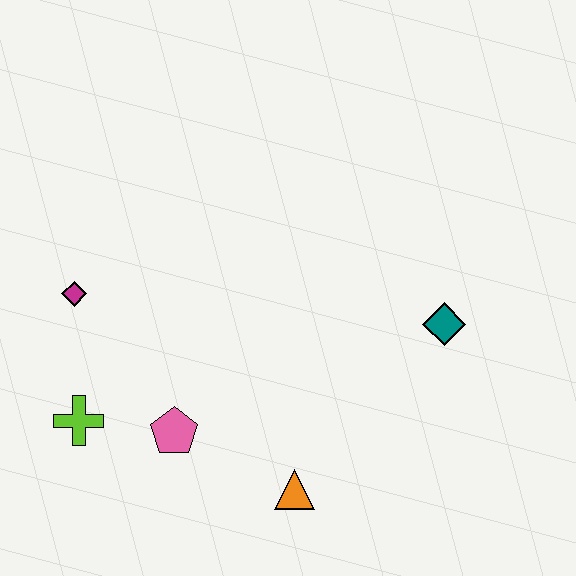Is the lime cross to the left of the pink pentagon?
Yes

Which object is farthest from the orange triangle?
The magenta diamond is farthest from the orange triangle.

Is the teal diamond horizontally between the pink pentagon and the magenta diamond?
No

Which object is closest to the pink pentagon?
The lime cross is closest to the pink pentagon.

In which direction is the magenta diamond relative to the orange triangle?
The magenta diamond is to the left of the orange triangle.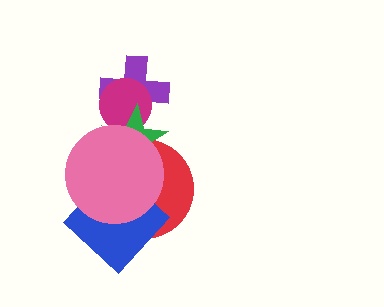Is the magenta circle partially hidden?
Yes, it is partially covered by another shape.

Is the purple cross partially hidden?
Yes, it is partially covered by another shape.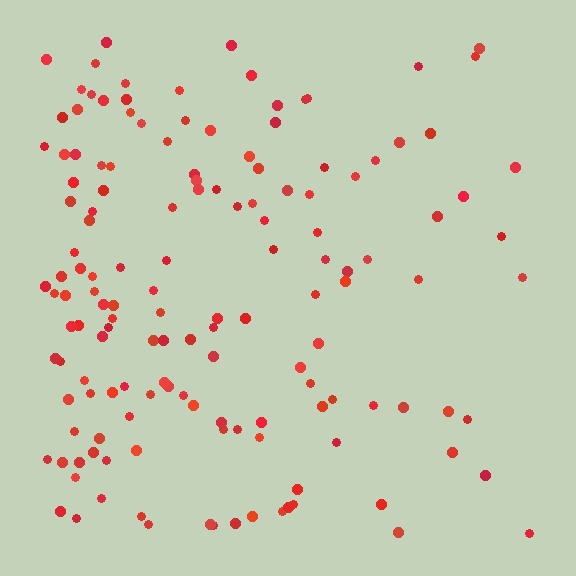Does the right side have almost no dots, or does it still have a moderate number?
Still a moderate number, just noticeably fewer than the left.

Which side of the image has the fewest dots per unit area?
The right.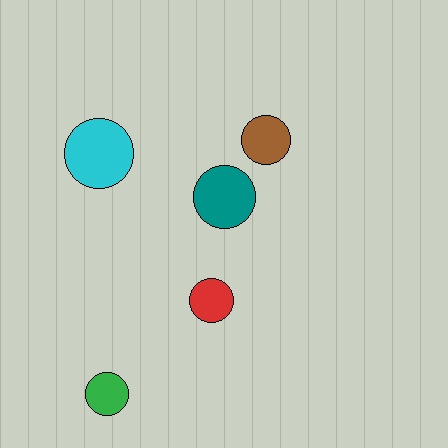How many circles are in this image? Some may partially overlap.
There are 5 circles.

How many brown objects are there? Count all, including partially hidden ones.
There is 1 brown object.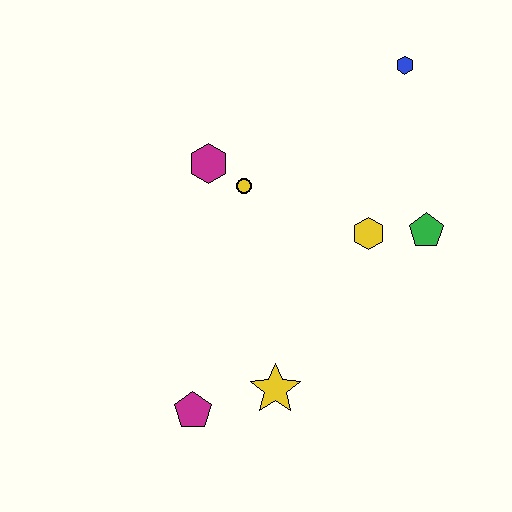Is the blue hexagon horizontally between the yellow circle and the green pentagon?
Yes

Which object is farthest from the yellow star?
The blue hexagon is farthest from the yellow star.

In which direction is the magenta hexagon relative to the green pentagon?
The magenta hexagon is to the left of the green pentagon.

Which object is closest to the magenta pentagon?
The yellow star is closest to the magenta pentagon.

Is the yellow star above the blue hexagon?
No